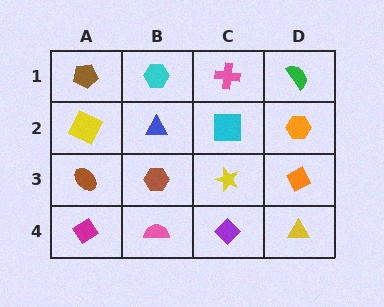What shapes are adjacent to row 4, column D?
An orange diamond (row 3, column D), a purple diamond (row 4, column C).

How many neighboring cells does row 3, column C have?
4.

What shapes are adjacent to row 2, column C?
A pink cross (row 1, column C), a yellow star (row 3, column C), a blue triangle (row 2, column B), an orange hexagon (row 2, column D).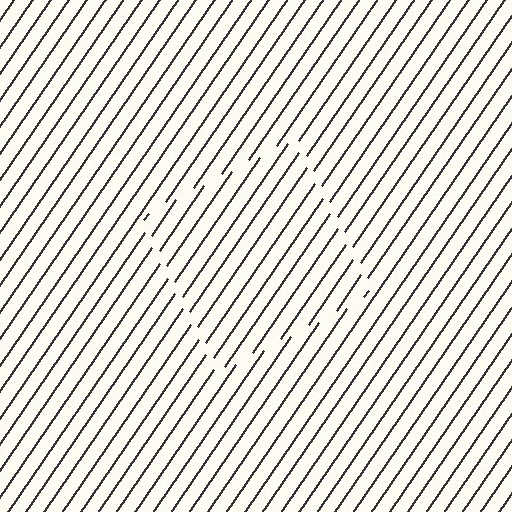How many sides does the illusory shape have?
4 sides — the line-ends trace a square.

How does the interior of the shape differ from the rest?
The interior of the shape contains the same grating, shifted by half a period — the contour is defined by the phase discontinuity where line-ends from the inner and outer gratings abut.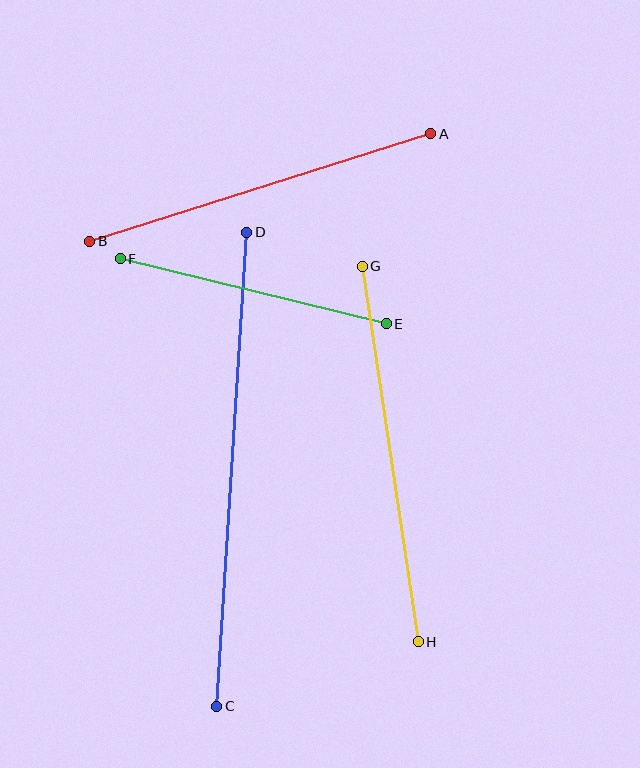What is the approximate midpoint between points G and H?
The midpoint is at approximately (390, 454) pixels.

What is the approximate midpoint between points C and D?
The midpoint is at approximately (232, 469) pixels.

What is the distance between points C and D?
The distance is approximately 475 pixels.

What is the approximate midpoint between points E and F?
The midpoint is at approximately (253, 291) pixels.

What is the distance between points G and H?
The distance is approximately 380 pixels.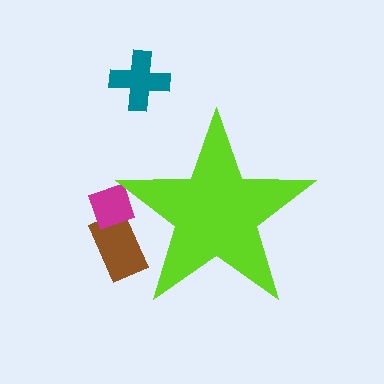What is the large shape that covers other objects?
A lime star.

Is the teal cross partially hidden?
No, the teal cross is fully visible.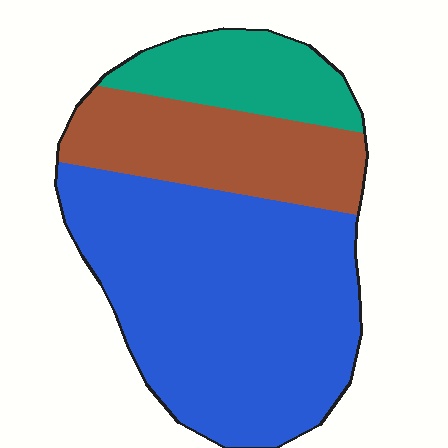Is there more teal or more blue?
Blue.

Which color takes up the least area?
Teal, at roughly 15%.